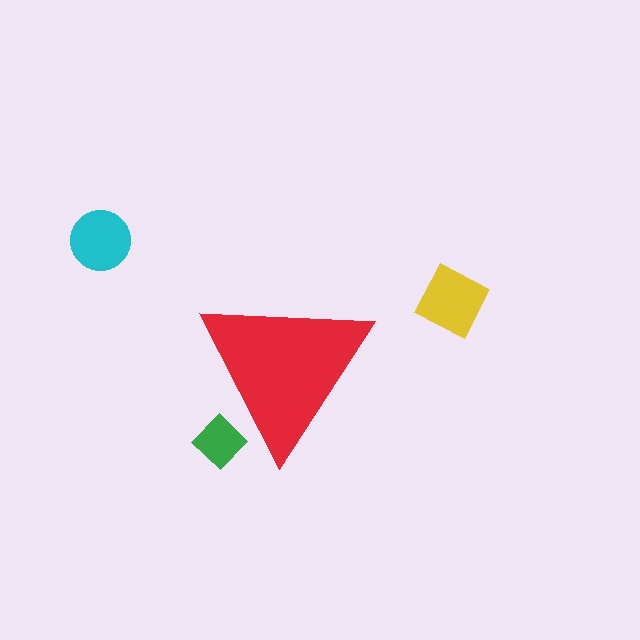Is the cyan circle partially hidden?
No, the cyan circle is fully visible.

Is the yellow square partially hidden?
No, the yellow square is fully visible.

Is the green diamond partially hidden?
Yes, the green diamond is partially hidden behind the red triangle.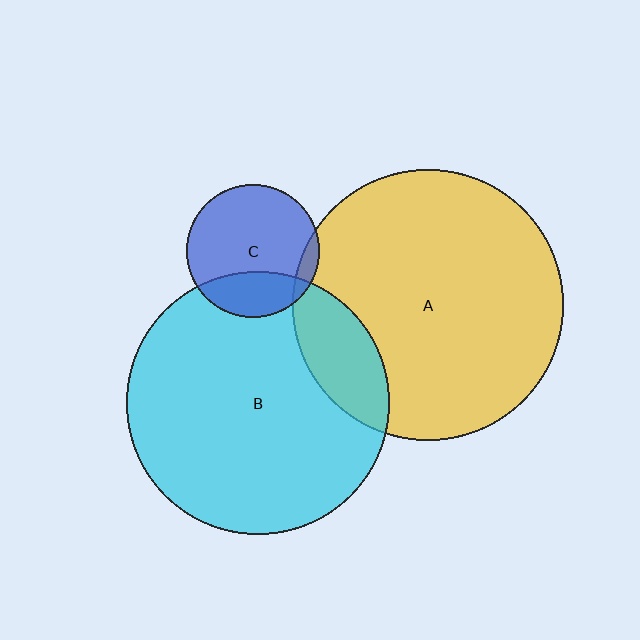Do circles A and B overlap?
Yes.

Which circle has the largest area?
Circle A (yellow).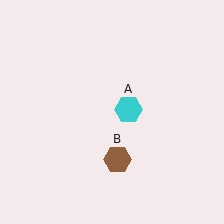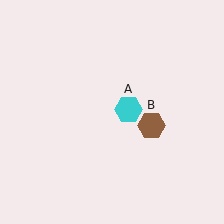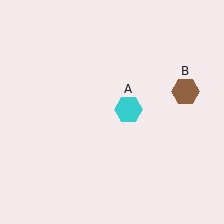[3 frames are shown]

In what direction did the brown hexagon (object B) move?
The brown hexagon (object B) moved up and to the right.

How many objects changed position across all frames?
1 object changed position: brown hexagon (object B).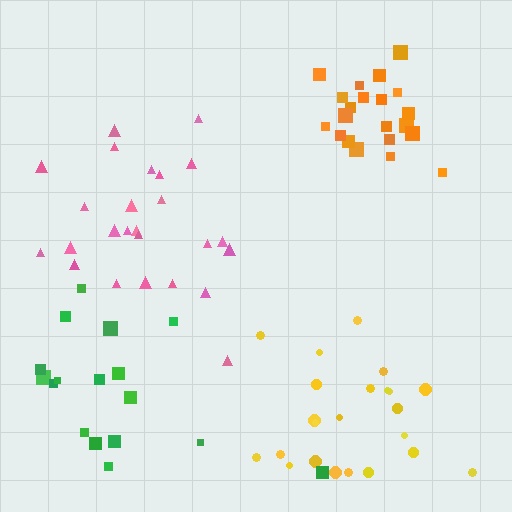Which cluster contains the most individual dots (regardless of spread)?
Pink (25).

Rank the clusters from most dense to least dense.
orange, pink, yellow, green.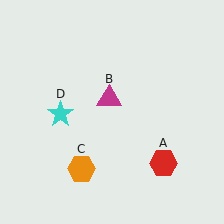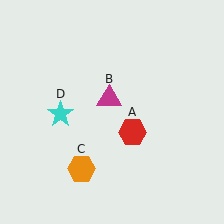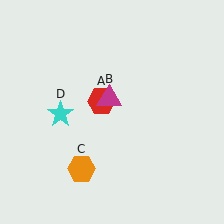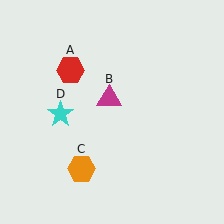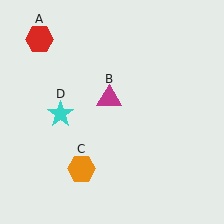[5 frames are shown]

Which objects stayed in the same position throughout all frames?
Magenta triangle (object B) and orange hexagon (object C) and cyan star (object D) remained stationary.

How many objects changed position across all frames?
1 object changed position: red hexagon (object A).